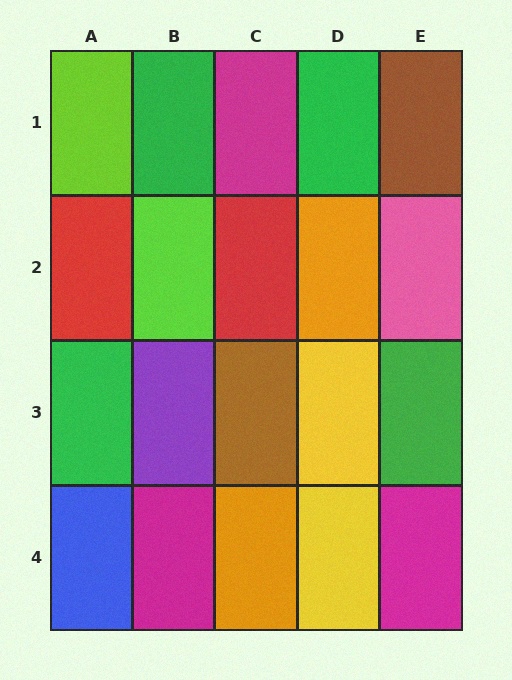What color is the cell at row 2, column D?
Orange.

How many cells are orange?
2 cells are orange.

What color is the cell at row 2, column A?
Red.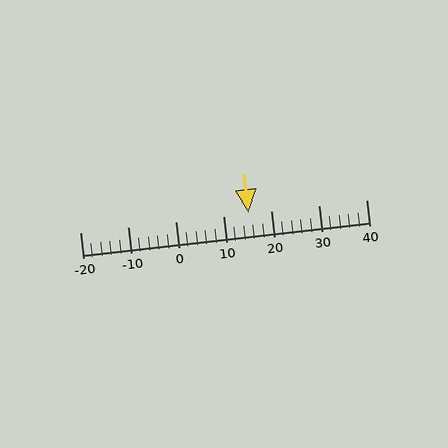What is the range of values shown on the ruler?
The ruler shows values from -20 to 40.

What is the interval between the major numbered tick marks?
The major tick marks are spaced 10 units apart.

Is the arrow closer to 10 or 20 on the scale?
The arrow is closer to 20.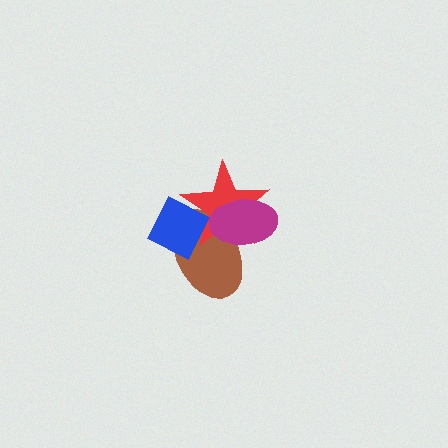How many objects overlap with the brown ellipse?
3 objects overlap with the brown ellipse.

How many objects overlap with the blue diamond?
2 objects overlap with the blue diamond.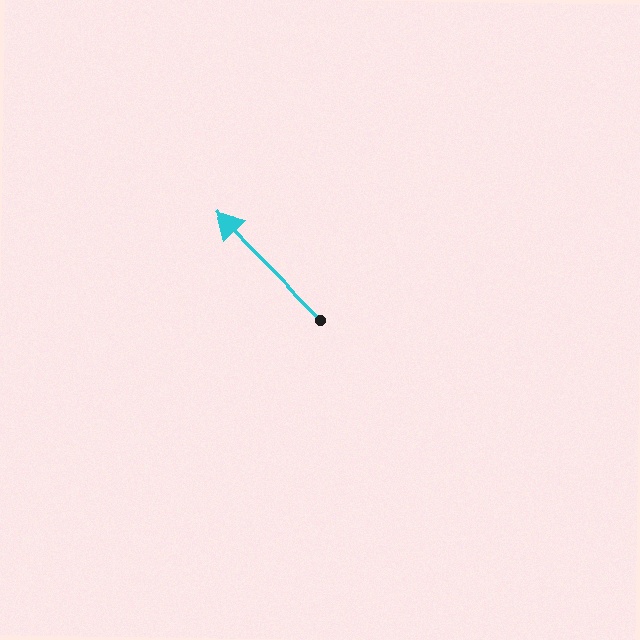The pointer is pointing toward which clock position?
Roughly 11 o'clock.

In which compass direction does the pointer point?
Northwest.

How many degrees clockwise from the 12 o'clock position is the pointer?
Approximately 316 degrees.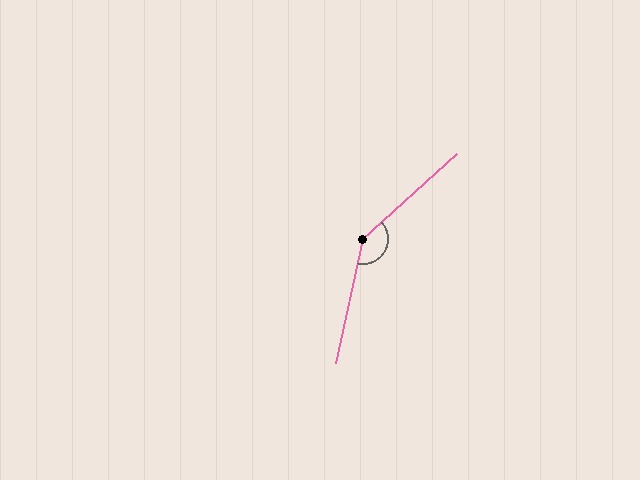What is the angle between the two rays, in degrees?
Approximately 144 degrees.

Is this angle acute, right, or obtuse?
It is obtuse.